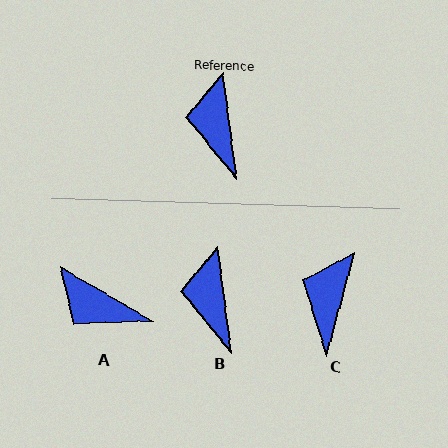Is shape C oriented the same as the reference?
No, it is off by about 22 degrees.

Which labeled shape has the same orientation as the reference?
B.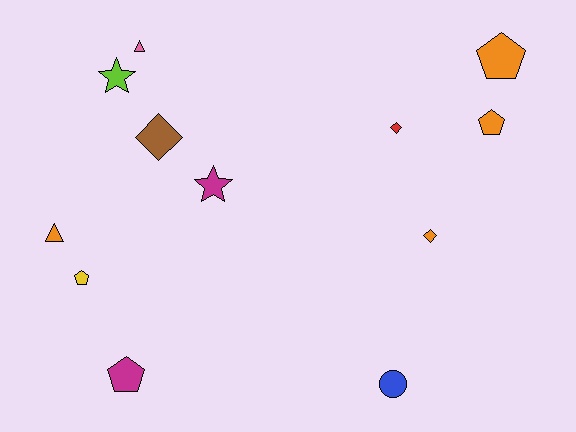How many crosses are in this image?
There are no crosses.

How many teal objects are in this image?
There are no teal objects.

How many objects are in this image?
There are 12 objects.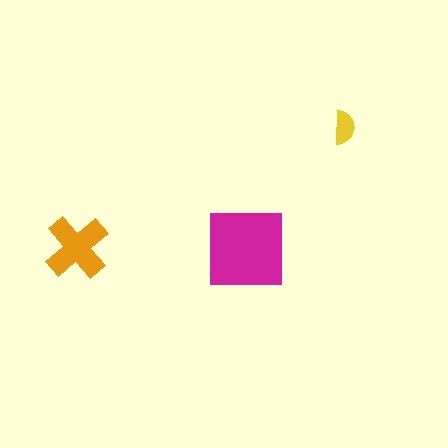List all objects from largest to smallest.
The magenta square, the orange cross, the yellow semicircle.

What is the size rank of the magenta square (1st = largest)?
1st.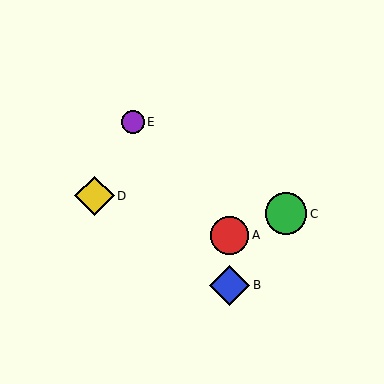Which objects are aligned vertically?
Objects A, B are aligned vertically.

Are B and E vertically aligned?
No, B is at x≈230 and E is at x≈133.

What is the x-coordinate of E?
Object E is at x≈133.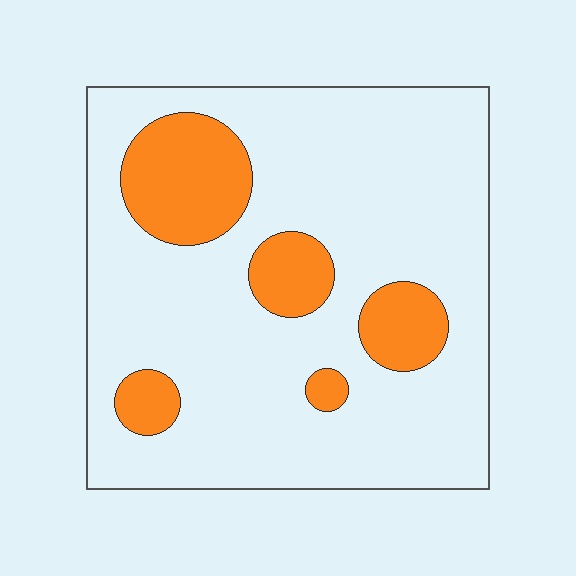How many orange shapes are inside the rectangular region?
5.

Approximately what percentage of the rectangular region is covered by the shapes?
Approximately 20%.